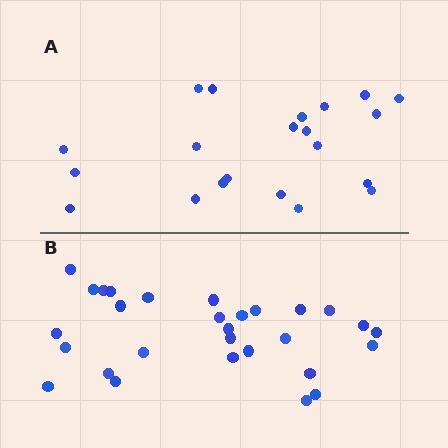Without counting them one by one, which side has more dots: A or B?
Region B (the bottom region) has more dots.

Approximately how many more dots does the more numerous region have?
Region B has roughly 8 or so more dots than region A.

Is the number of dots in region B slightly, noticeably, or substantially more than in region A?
Region B has noticeably more, but not dramatically so. The ratio is roughly 1.4 to 1.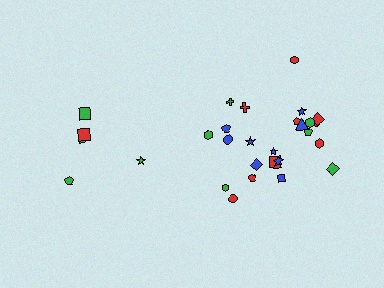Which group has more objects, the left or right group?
The right group.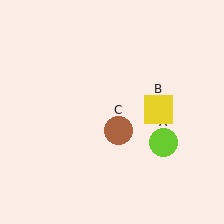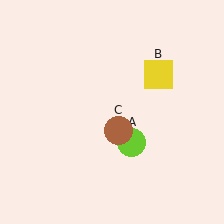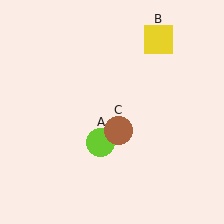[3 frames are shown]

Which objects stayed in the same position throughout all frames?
Brown circle (object C) remained stationary.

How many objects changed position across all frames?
2 objects changed position: lime circle (object A), yellow square (object B).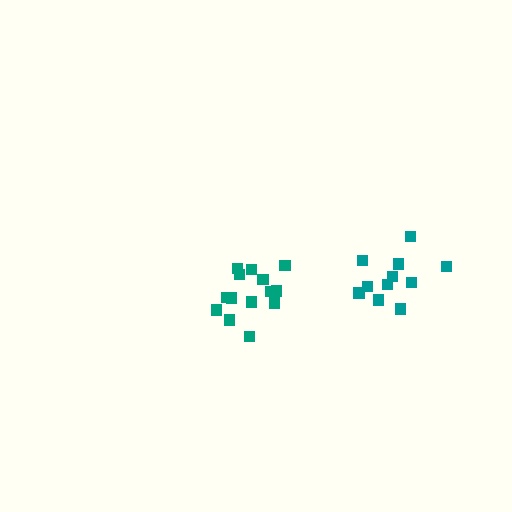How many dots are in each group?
Group 1: 14 dots, Group 2: 11 dots (25 total).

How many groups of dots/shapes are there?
There are 2 groups.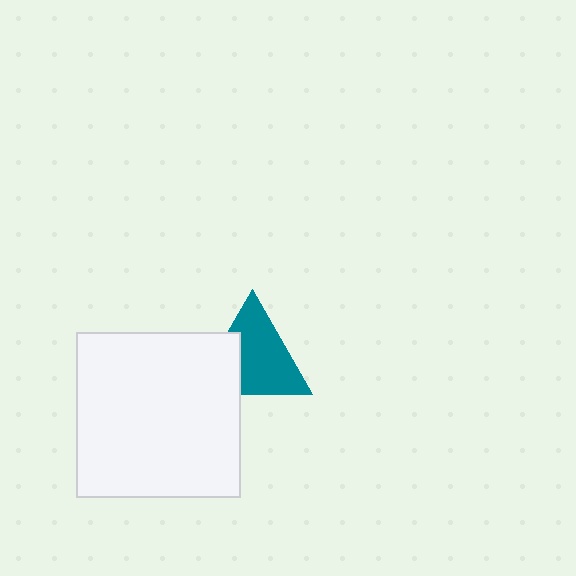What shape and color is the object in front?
The object in front is a white square.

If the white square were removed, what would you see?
You would see the complete teal triangle.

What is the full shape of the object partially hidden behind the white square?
The partially hidden object is a teal triangle.